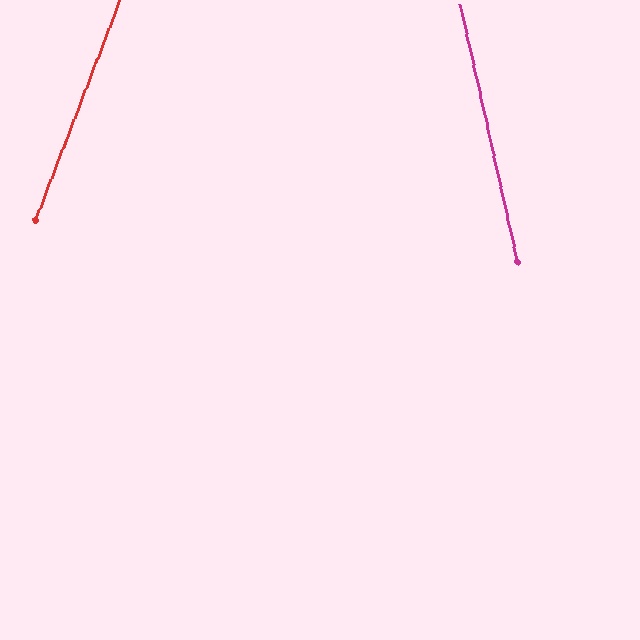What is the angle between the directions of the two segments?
Approximately 33 degrees.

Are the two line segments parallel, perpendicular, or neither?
Neither parallel nor perpendicular — they differ by about 33°.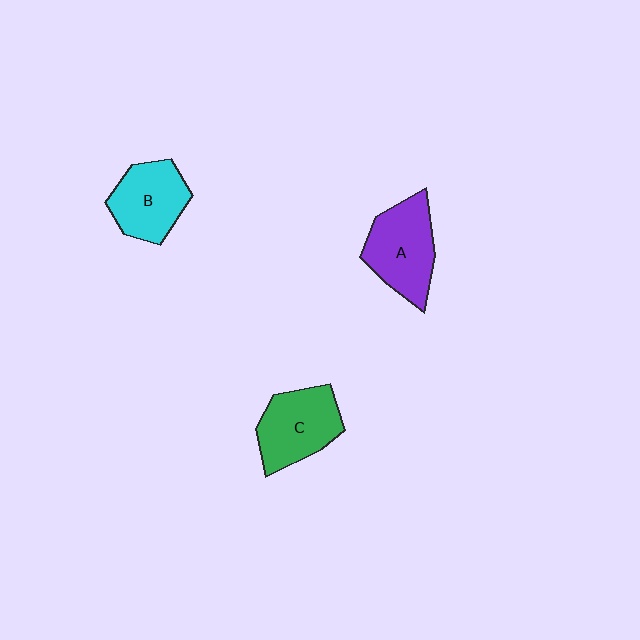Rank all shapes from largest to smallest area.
From largest to smallest: A (purple), C (green), B (cyan).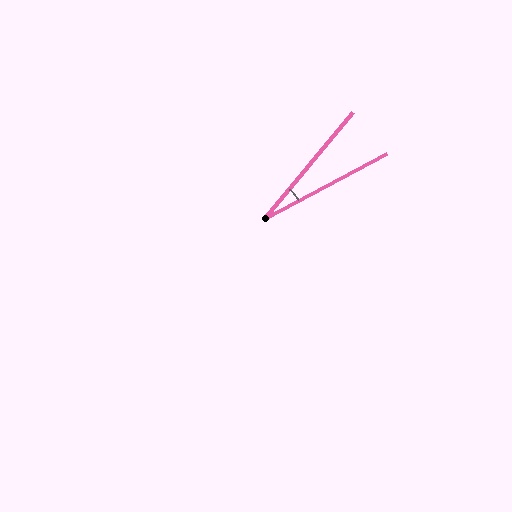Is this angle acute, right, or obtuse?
It is acute.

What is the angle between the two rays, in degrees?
Approximately 22 degrees.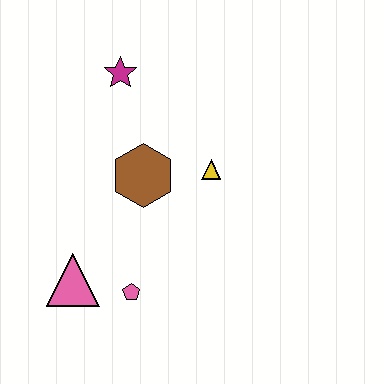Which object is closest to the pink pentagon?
The pink triangle is closest to the pink pentagon.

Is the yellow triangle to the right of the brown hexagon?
Yes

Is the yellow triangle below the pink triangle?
No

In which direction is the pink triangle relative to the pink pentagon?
The pink triangle is to the left of the pink pentagon.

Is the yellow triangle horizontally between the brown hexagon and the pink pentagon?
No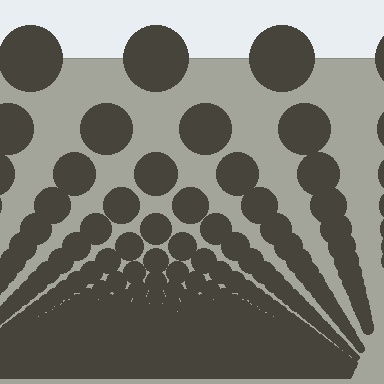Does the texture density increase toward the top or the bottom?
Density increases toward the bottom.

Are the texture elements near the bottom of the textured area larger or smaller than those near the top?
Smaller. The gradient is inverted — elements near the bottom are smaller and denser.